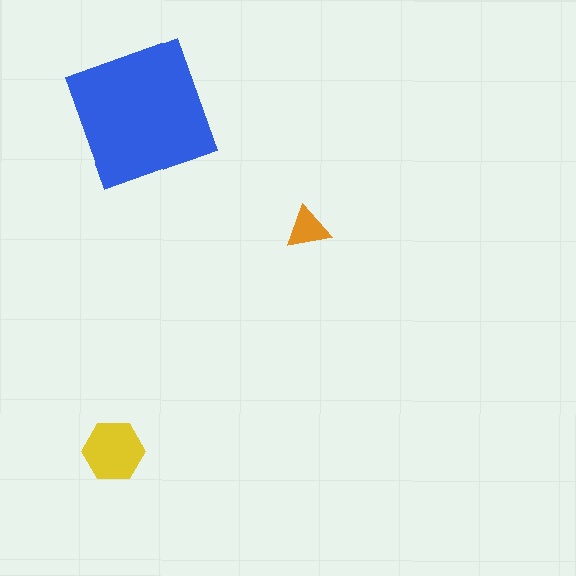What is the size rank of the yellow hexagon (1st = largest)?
2nd.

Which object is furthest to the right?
The orange triangle is rightmost.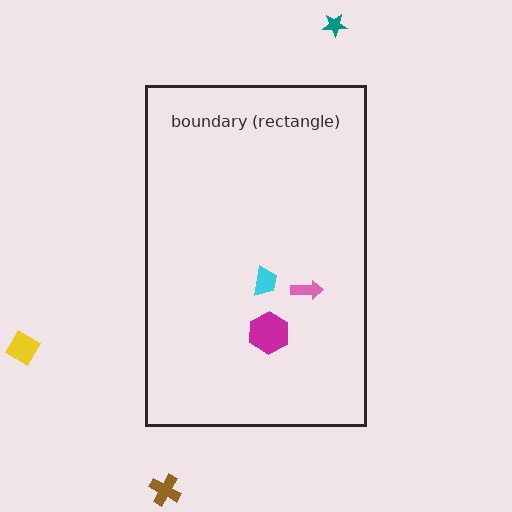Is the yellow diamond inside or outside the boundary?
Outside.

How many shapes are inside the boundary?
3 inside, 3 outside.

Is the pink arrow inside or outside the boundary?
Inside.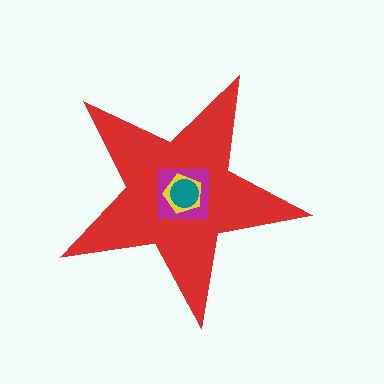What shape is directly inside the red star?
The magenta square.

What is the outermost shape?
The red star.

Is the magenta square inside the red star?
Yes.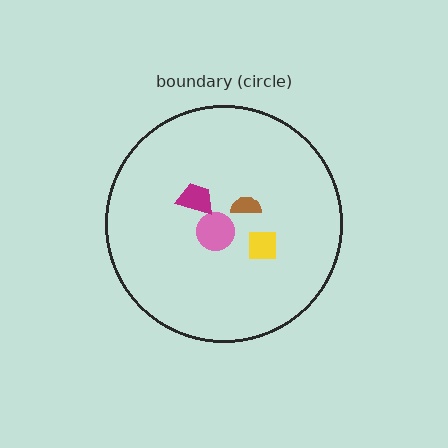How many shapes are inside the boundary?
4 inside, 0 outside.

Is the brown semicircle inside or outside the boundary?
Inside.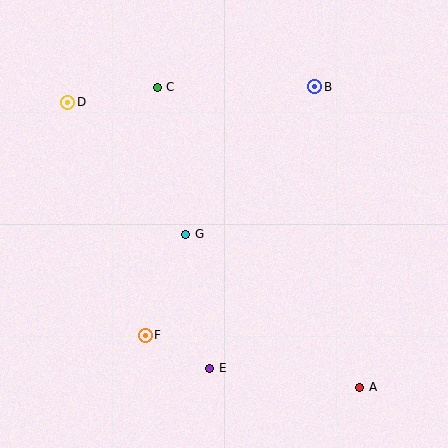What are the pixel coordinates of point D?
Point D is at (68, 102).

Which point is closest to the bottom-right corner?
Point A is closest to the bottom-right corner.